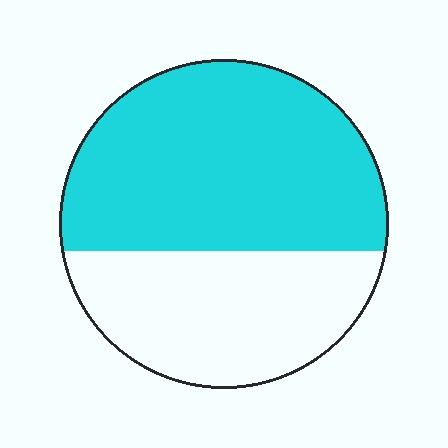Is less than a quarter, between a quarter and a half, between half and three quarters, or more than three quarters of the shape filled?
Between half and three quarters.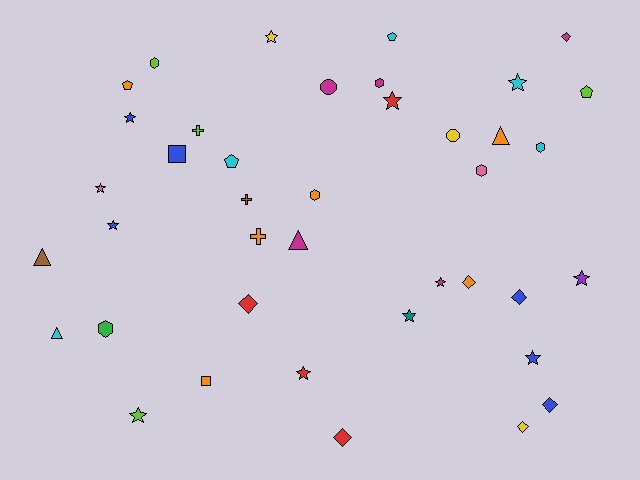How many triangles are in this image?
There are 4 triangles.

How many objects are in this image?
There are 40 objects.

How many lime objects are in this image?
There are 4 lime objects.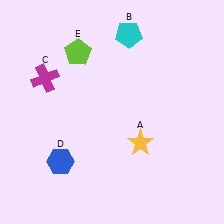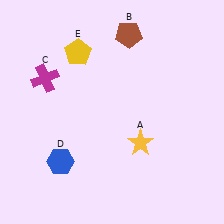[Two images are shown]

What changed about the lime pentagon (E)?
In Image 1, E is lime. In Image 2, it changed to yellow.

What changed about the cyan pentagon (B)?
In Image 1, B is cyan. In Image 2, it changed to brown.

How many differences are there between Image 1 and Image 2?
There are 2 differences between the two images.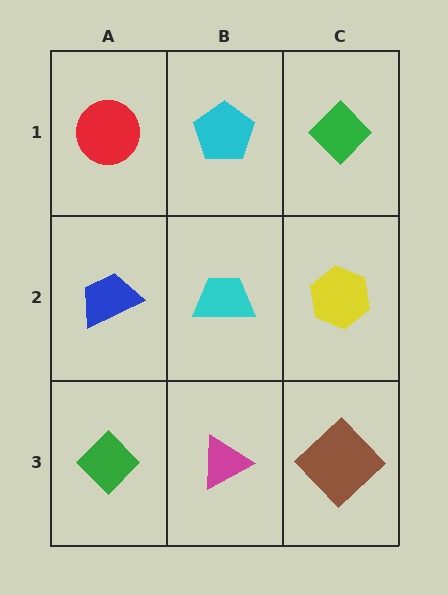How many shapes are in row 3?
3 shapes.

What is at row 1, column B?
A cyan pentagon.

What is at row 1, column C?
A green diamond.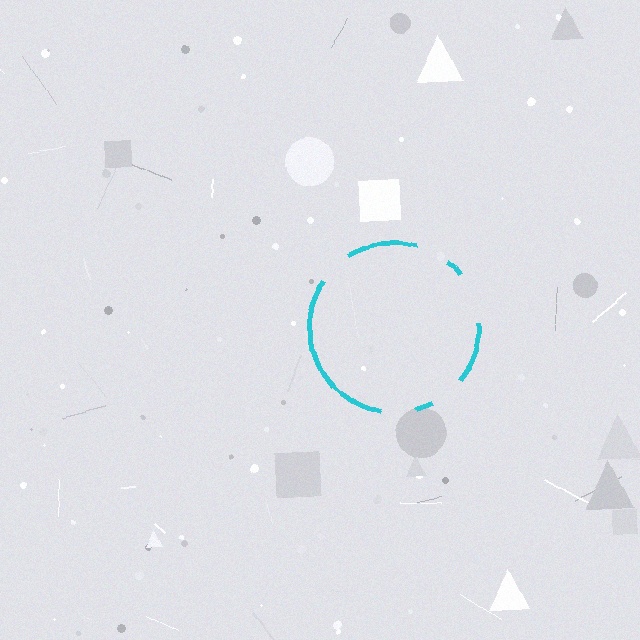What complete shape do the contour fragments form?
The contour fragments form a circle.